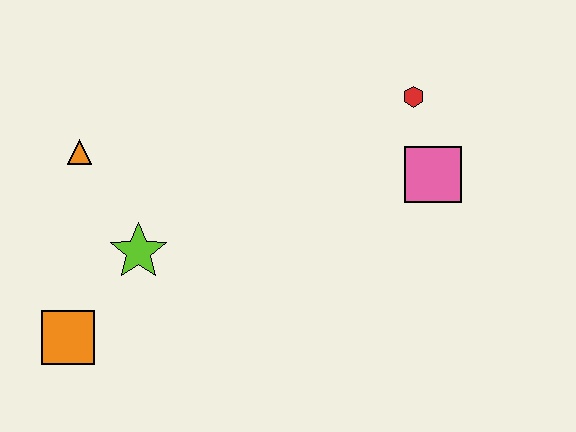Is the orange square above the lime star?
No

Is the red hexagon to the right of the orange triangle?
Yes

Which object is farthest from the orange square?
The red hexagon is farthest from the orange square.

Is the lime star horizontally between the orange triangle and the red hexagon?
Yes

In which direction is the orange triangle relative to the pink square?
The orange triangle is to the left of the pink square.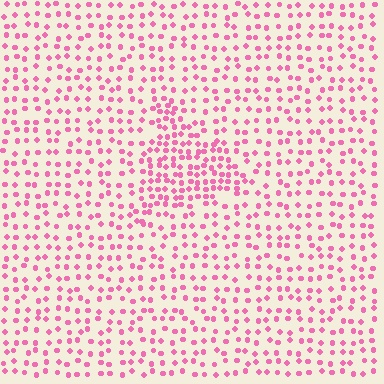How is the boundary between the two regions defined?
The boundary is defined by a change in element density (approximately 1.8x ratio). All elements are the same color, size, and shape.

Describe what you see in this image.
The image contains small pink elements arranged at two different densities. A triangle-shaped region is visible where the elements are more densely packed than the surrounding area.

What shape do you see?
I see a triangle.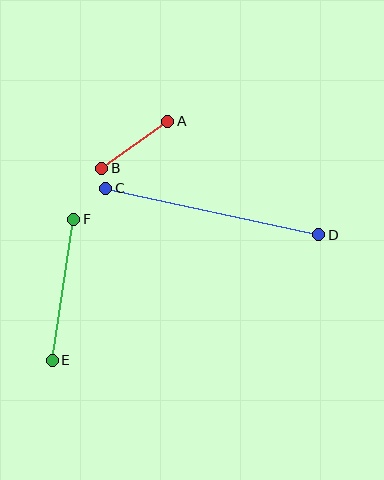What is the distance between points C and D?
The distance is approximately 218 pixels.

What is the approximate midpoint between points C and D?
The midpoint is at approximately (212, 211) pixels.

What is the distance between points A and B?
The distance is approximately 81 pixels.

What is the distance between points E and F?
The distance is approximately 142 pixels.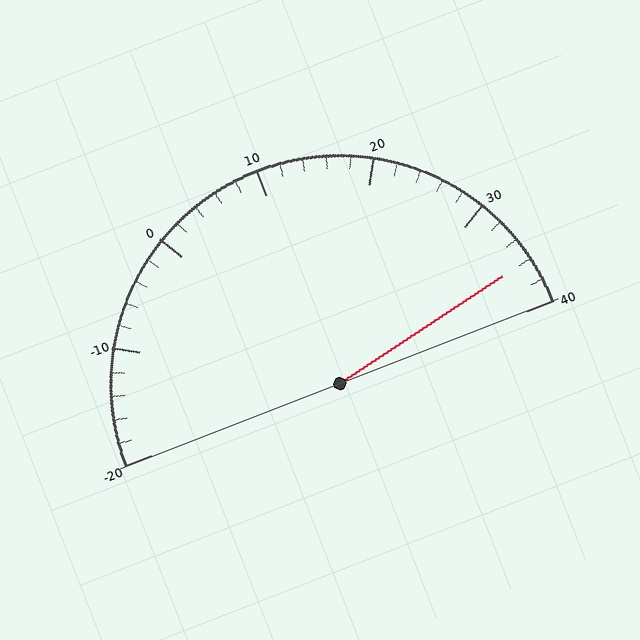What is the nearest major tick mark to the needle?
The nearest major tick mark is 40.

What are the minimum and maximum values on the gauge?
The gauge ranges from -20 to 40.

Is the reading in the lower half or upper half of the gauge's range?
The reading is in the upper half of the range (-20 to 40).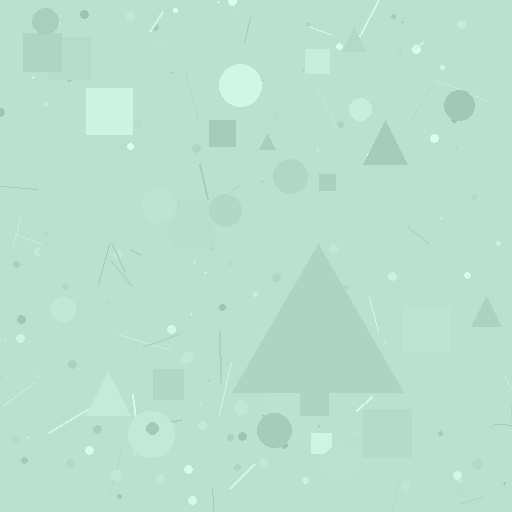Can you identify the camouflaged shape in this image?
The camouflaged shape is a triangle.